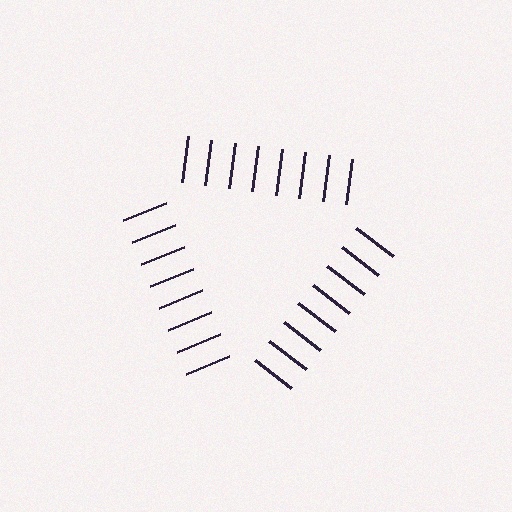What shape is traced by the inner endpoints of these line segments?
An illusory triangle — the line segments terminate on its edges but no continuous stroke is drawn.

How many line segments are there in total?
24 — 8 along each of the 3 edges.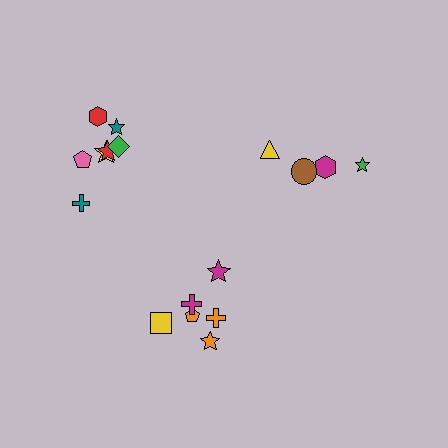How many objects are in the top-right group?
There are 4 objects.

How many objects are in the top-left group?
There are 7 objects.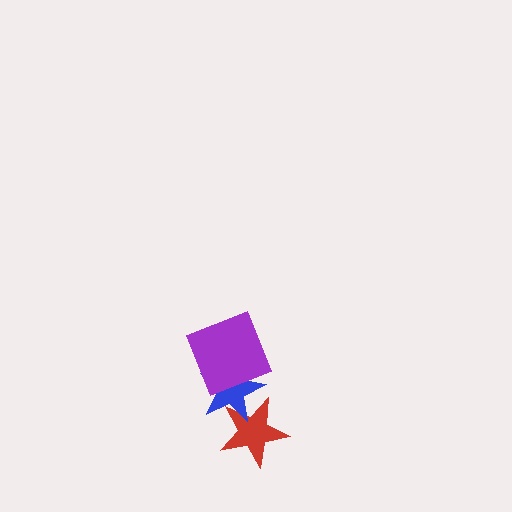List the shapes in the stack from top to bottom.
From top to bottom: the purple square, the blue star, the red star.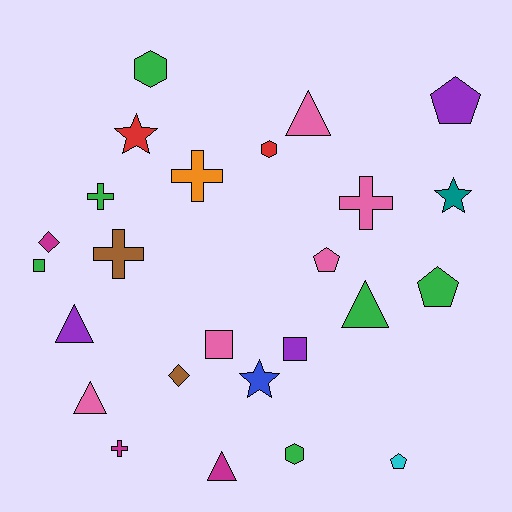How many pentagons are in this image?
There are 4 pentagons.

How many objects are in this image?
There are 25 objects.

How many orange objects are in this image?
There is 1 orange object.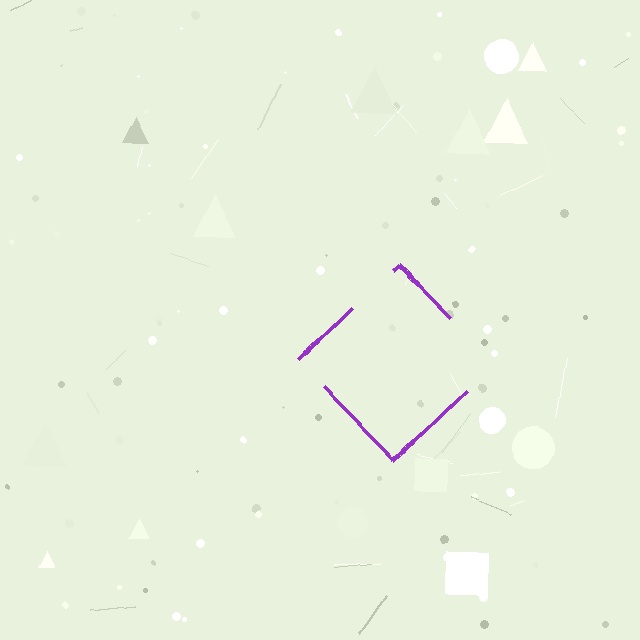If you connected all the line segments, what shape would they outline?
They would outline a diamond.